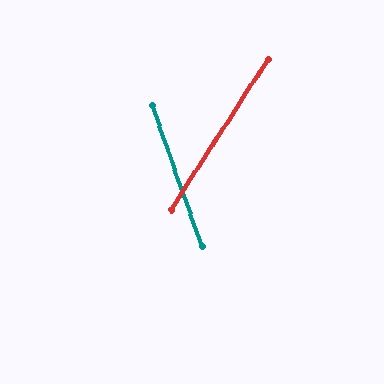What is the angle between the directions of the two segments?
Approximately 52 degrees.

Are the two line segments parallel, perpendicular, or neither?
Neither parallel nor perpendicular — they differ by about 52°.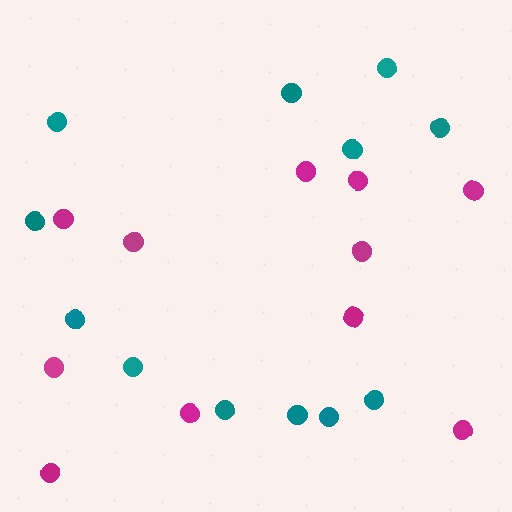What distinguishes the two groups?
There are 2 groups: one group of teal circles (12) and one group of magenta circles (11).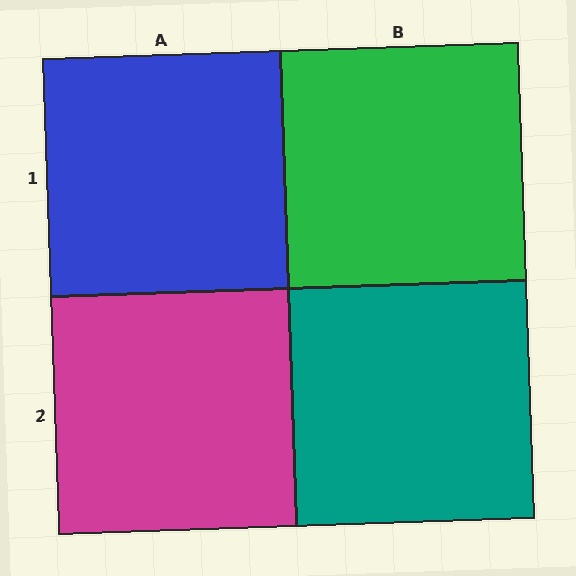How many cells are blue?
1 cell is blue.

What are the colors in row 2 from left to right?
Magenta, teal.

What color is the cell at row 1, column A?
Blue.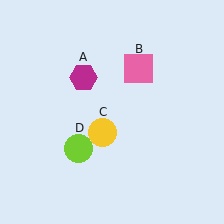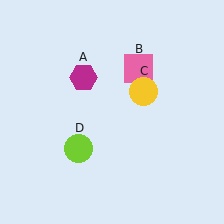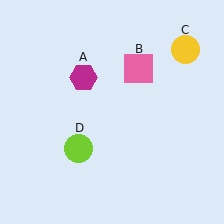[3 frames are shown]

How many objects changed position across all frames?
1 object changed position: yellow circle (object C).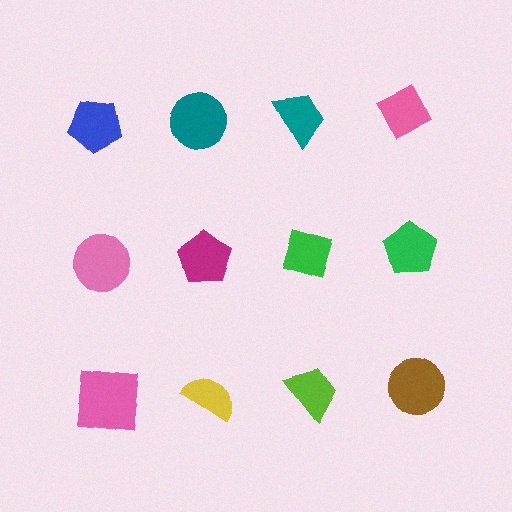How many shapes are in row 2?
4 shapes.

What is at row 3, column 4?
A brown circle.